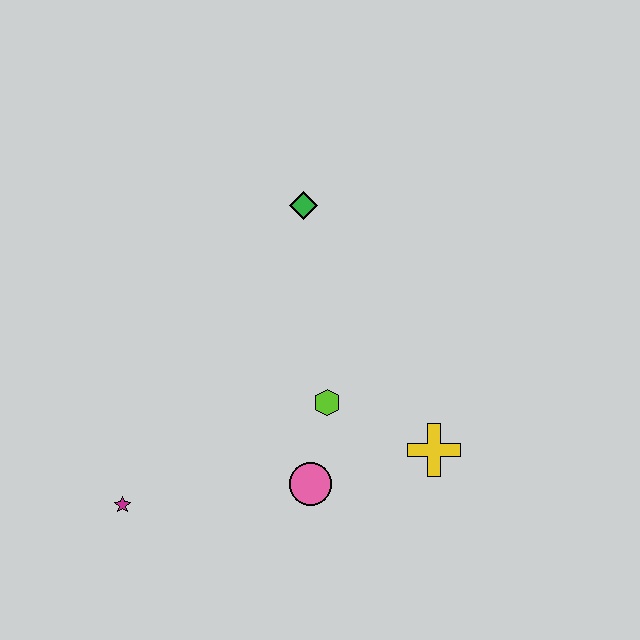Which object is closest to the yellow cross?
The lime hexagon is closest to the yellow cross.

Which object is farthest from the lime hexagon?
The magenta star is farthest from the lime hexagon.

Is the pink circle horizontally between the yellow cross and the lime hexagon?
No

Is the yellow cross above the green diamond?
No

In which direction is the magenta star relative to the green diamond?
The magenta star is below the green diamond.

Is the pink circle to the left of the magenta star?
No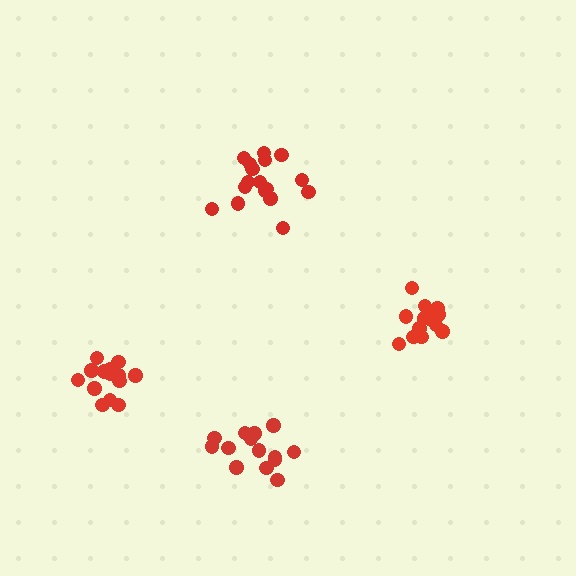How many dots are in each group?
Group 1: 14 dots, Group 2: 17 dots, Group 3: 16 dots, Group 4: 14 dots (61 total).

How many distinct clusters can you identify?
There are 4 distinct clusters.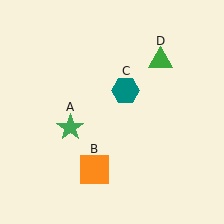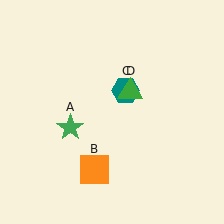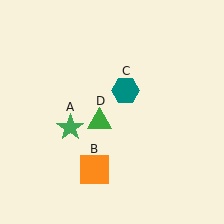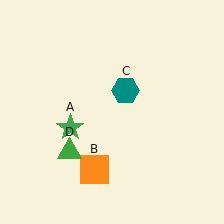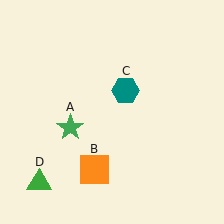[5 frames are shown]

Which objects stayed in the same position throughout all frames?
Green star (object A) and orange square (object B) and teal hexagon (object C) remained stationary.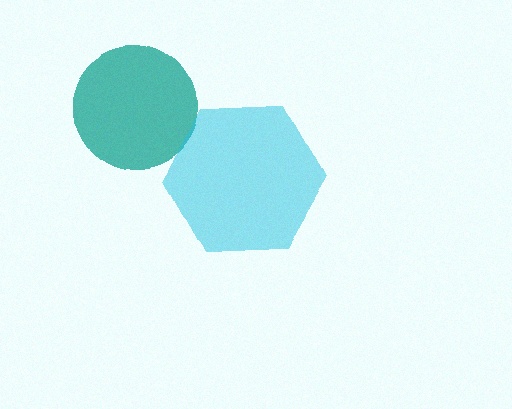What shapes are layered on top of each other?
The layered shapes are: a teal circle, a cyan hexagon.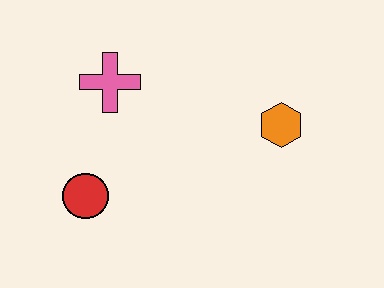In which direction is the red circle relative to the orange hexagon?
The red circle is to the left of the orange hexagon.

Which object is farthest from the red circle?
The orange hexagon is farthest from the red circle.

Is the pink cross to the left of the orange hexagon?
Yes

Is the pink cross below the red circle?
No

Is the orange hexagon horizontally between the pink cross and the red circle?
No